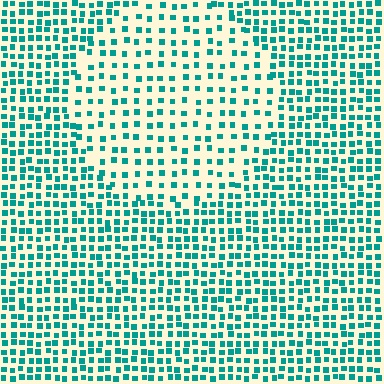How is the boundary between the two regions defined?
The boundary is defined by a change in element density (approximately 1.9x ratio). All elements are the same color, size, and shape.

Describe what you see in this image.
The image contains small teal elements arranged at two different densities. A circle-shaped region is visible where the elements are less densely packed than the surrounding area.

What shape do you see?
I see a circle.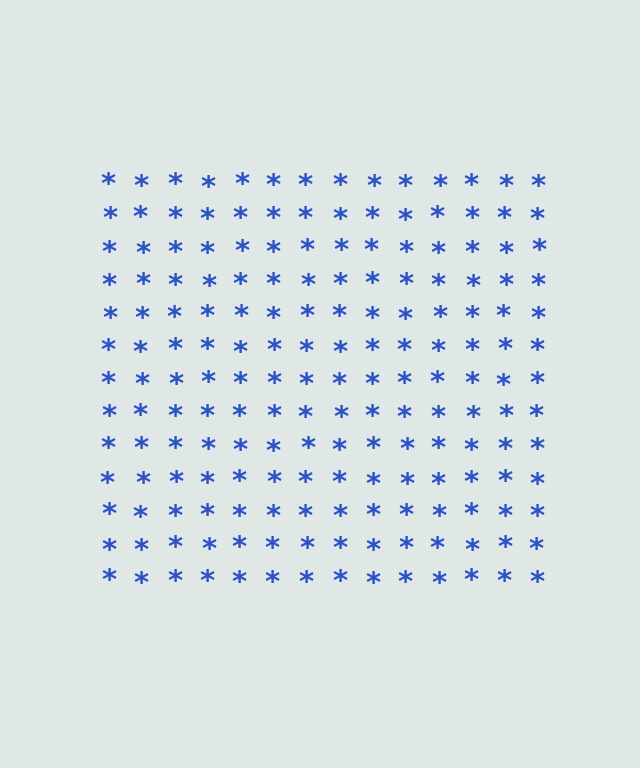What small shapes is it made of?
It is made of small asterisks.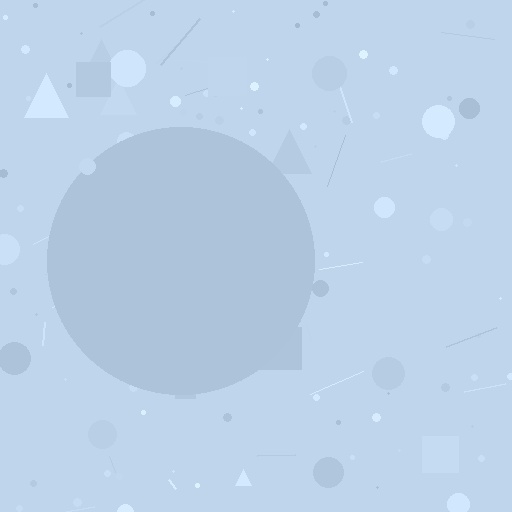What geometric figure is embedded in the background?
A circle is embedded in the background.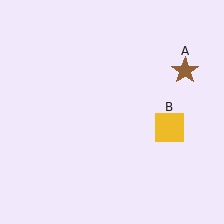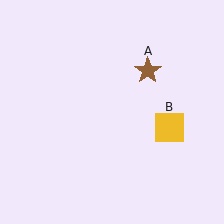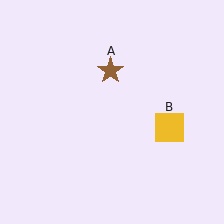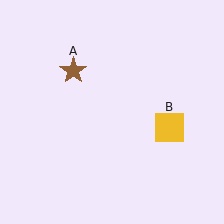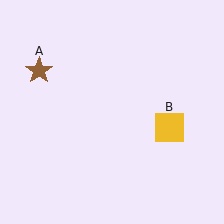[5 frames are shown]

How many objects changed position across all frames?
1 object changed position: brown star (object A).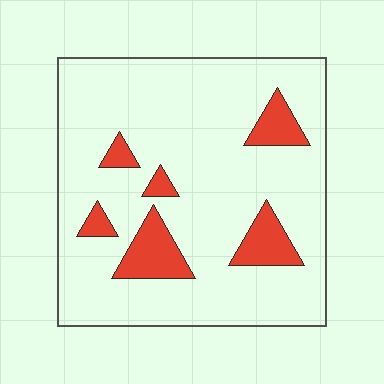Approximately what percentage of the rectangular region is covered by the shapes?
Approximately 15%.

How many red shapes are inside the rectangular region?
6.